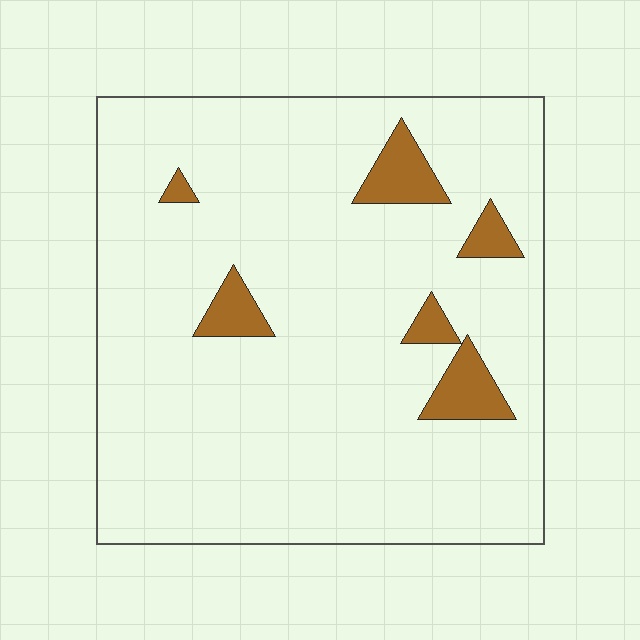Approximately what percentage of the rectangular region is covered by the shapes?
Approximately 10%.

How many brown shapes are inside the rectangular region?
6.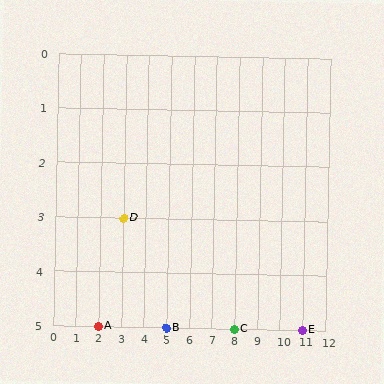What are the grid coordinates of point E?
Point E is at grid coordinates (11, 5).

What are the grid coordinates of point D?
Point D is at grid coordinates (3, 3).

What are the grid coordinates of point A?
Point A is at grid coordinates (2, 5).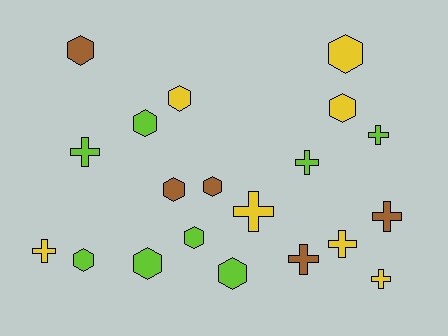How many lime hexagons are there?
There are 5 lime hexagons.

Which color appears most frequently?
Lime, with 8 objects.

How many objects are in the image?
There are 20 objects.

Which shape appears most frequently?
Hexagon, with 11 objects.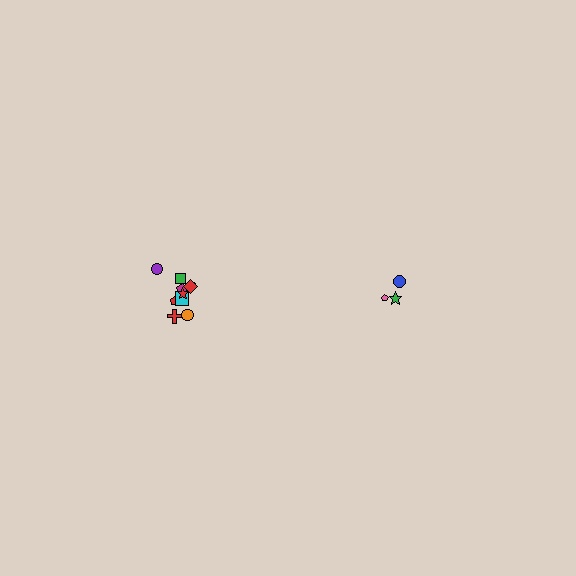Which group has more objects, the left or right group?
The left group.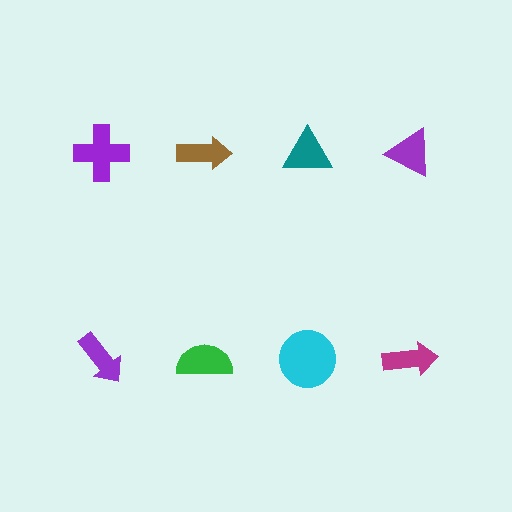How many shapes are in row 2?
4 shapes.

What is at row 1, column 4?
A purple triangle.